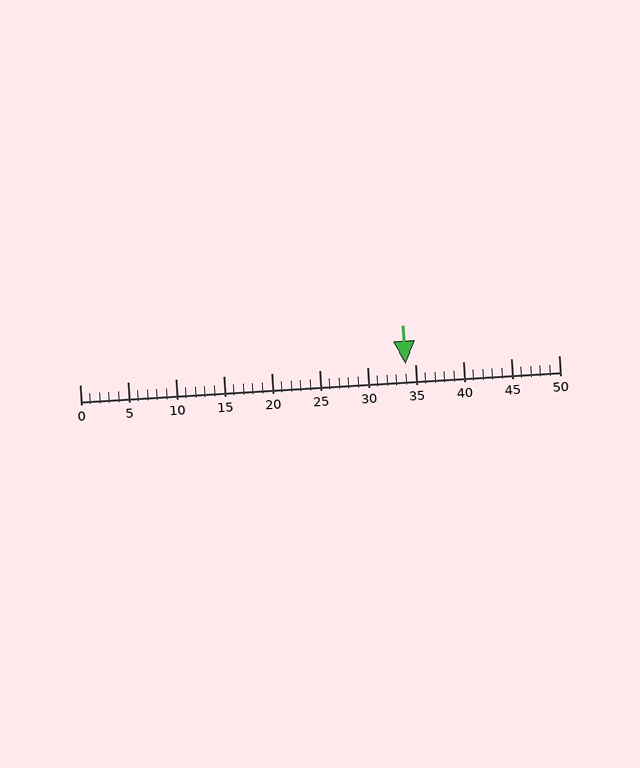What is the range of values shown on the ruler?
The ruler shows values from 0 to 50.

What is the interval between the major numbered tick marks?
The major tick marks are spaced 5 units apart.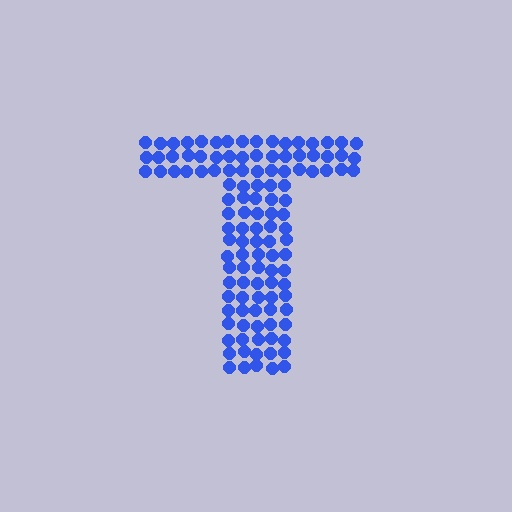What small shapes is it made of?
It is made of small circles.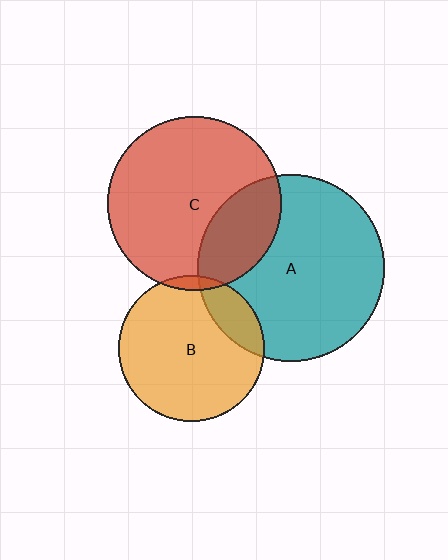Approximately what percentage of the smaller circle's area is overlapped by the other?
Approximately 25%.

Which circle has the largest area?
Circle A (teal).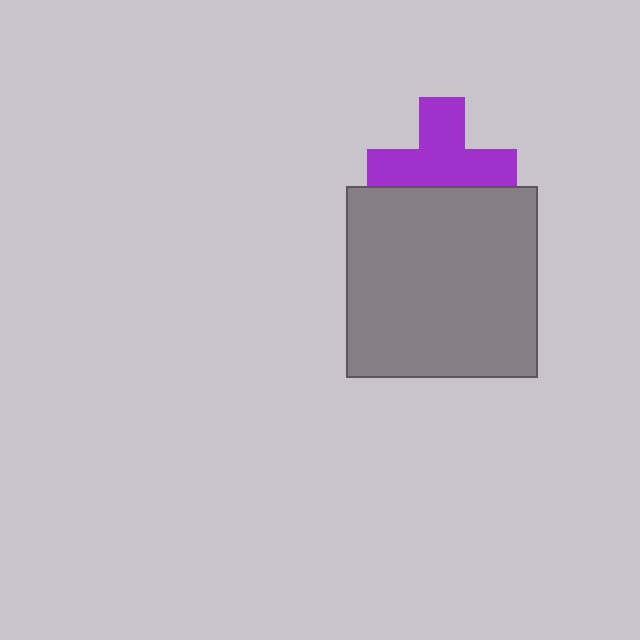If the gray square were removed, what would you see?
You would see the complete purple cross.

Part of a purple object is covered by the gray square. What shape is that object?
It is a cross.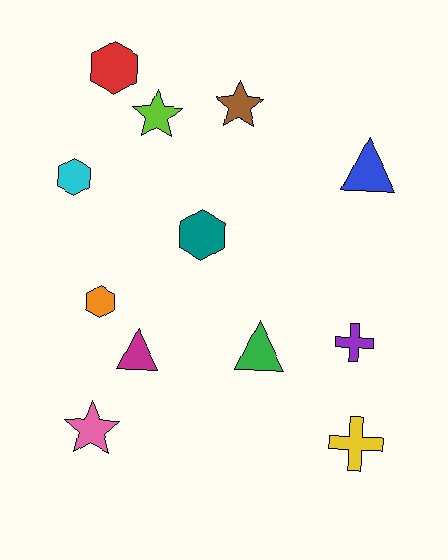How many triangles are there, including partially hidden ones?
There are 3 triangles.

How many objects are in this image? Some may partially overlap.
There are 12 objects.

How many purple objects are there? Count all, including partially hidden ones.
There is 1 purple object.